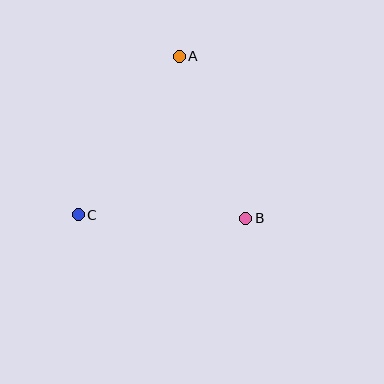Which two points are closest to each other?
Points B and C are closest to each other.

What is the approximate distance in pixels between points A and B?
The distance between A and B is approximately 175 pixels.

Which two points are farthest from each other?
Points A and C are farthest from each other.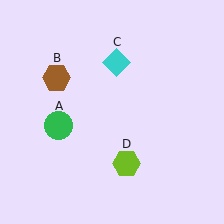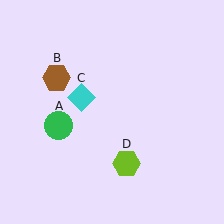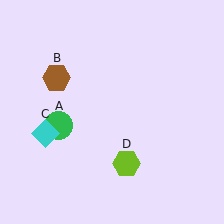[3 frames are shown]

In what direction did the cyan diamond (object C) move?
The cyan diamond (object C) moved down and to the left.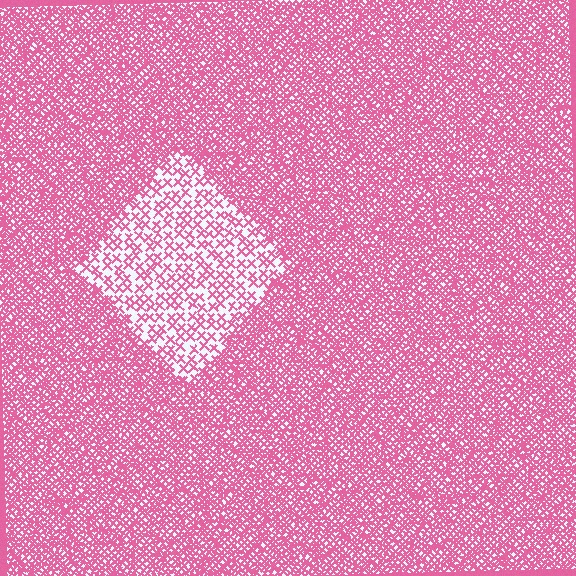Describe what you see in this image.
The image contains small pink elements arranged at two different densities. A diamond-shaped region is visible where the elements are less densely packed than the surrounding area.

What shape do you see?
I see a diamond.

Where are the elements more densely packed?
The elements are more densely packed outside the diamond boundary.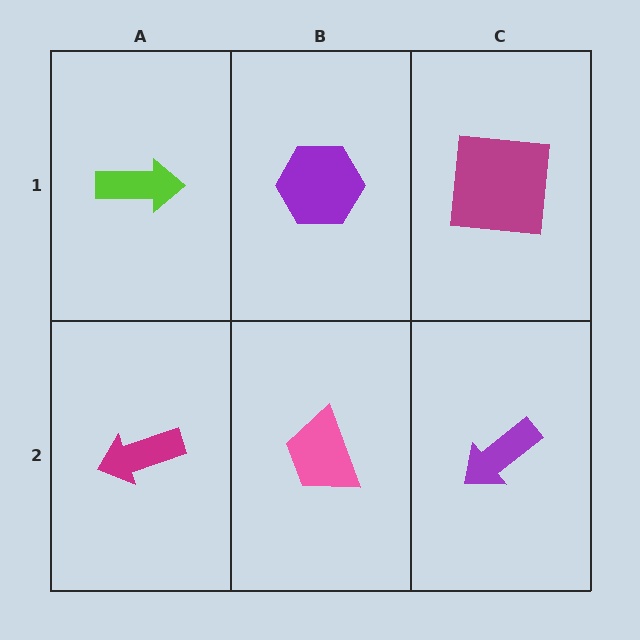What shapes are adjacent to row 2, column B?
A purple hexagon (row 1, column B), a magenta arrow (row 2, column A), a purple arrow (row 2, column C).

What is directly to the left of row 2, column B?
A magenta arrow.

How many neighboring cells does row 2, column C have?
2.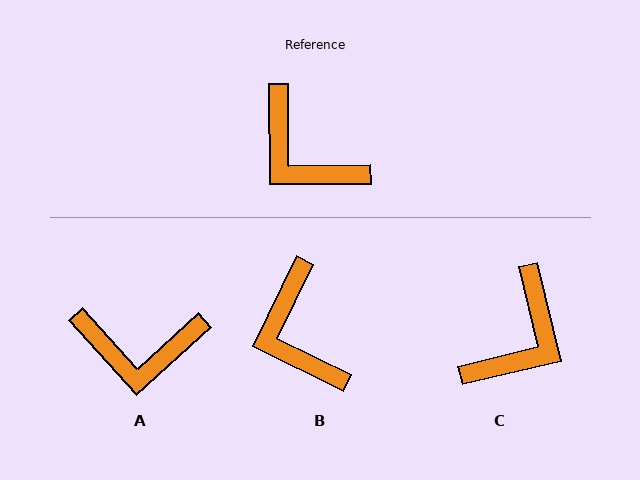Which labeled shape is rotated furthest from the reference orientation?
C, about 103 degrees away.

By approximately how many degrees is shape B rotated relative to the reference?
Approximately 26 degrees clockwise.